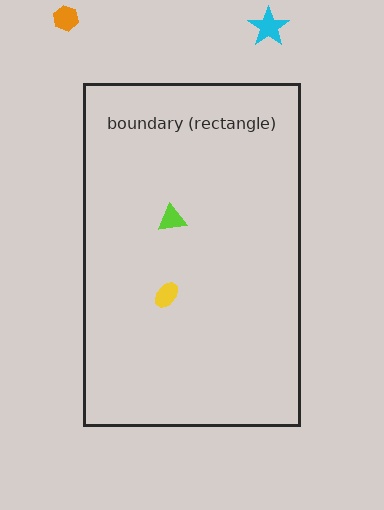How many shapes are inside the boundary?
2 inside, 2 outside.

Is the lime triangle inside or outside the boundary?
Inside.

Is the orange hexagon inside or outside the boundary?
Outside.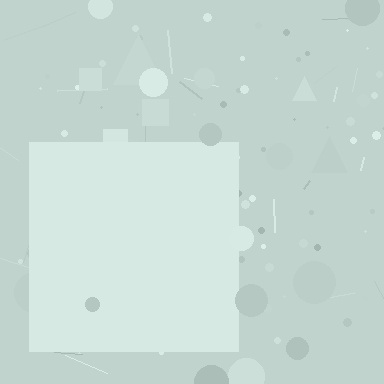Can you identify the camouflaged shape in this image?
The camouflaged shape is a square.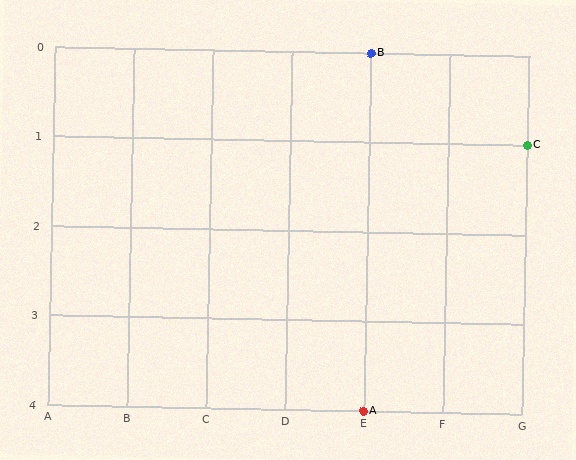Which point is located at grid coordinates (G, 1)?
Point C is at (G, 1).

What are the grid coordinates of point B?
Point B is at grid coordinates (E, 0).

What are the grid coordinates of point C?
Point C is at grid coordinates (G, 1).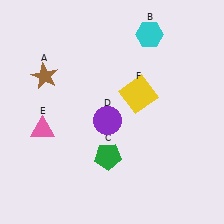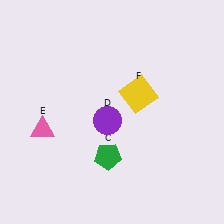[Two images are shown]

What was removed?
The cyan hexagon (B), the brown star (A) were removed in Image 2.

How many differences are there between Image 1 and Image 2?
There are 2 differences between the two images.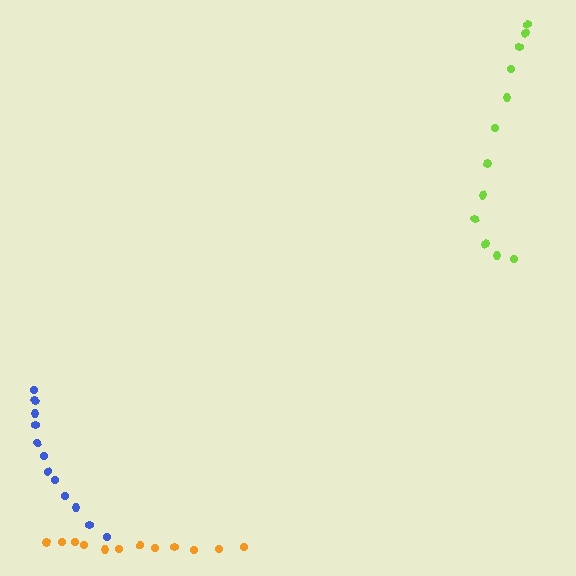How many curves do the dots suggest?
There are 3 distinct paths.